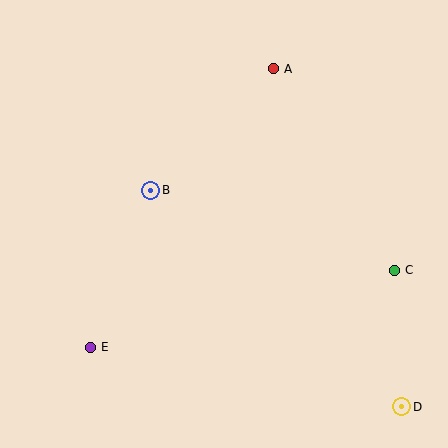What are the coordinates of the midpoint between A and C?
The midpoint between A and C is at (334, 170).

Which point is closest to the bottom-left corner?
Point E is closest to the bottom-left corner.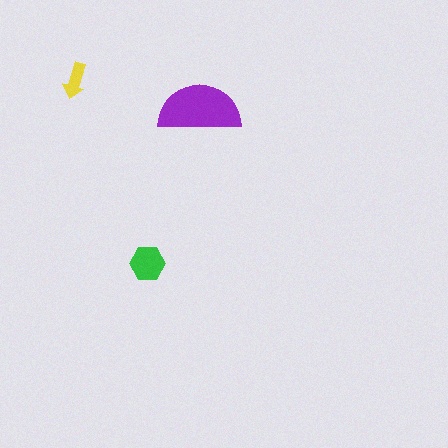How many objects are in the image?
There are 3 objects in the image.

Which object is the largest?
The purple semicircle.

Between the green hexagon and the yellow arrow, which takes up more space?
The green hexagon.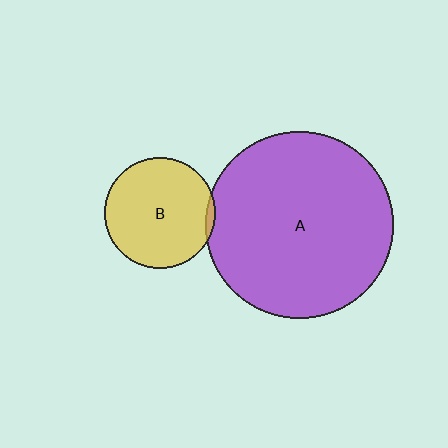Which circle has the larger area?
Circle A (purple).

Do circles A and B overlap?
Yes.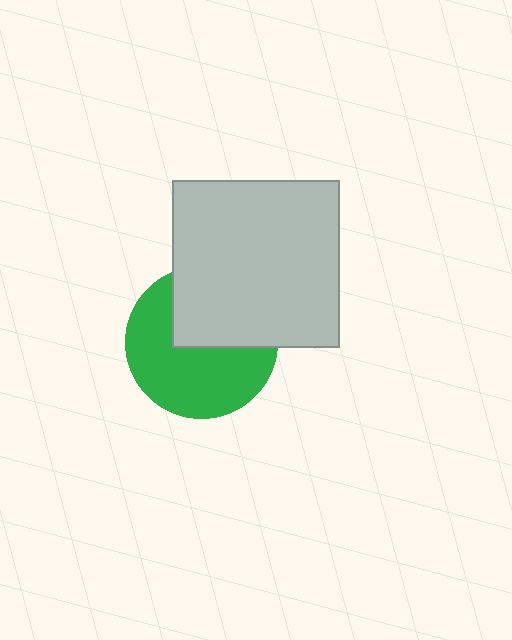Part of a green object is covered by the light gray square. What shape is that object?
It is a circle.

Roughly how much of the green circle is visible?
About half of it is visible (roughly 60%).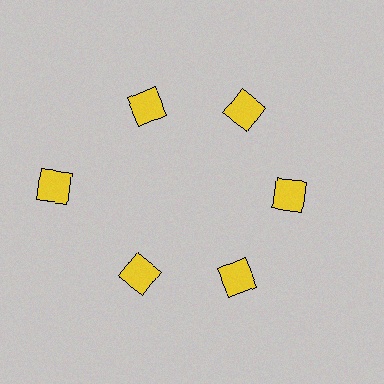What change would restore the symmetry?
The symmetry would be restored by moving it inward, back onto the ring so that all 6 diamonds sit at equal angles and equal distance from the center.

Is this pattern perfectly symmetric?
No. The 6 yellow diamonds are arranged in a ring, but one element near the 9 o'clock position is pushed outward from the center, breaking the 6-fold rotational symmetry.